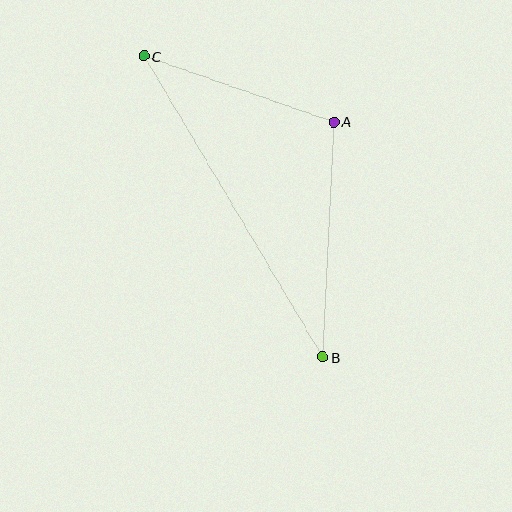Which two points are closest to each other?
Points A and C are closest to each other.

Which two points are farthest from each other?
Points B and C are farthest from each other.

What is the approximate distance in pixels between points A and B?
The distance between A and B is approximately 236 pixels.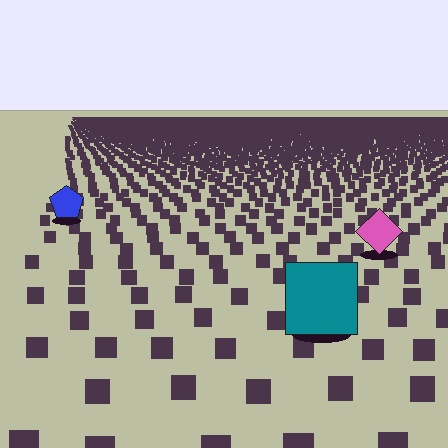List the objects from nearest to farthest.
From nearest to farthest: the teal square, the pink diamond, the blue pentagon.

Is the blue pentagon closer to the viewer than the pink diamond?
No. The pink diamond is closer — you can tell from the texture gradient: the ground texture is coarser near it.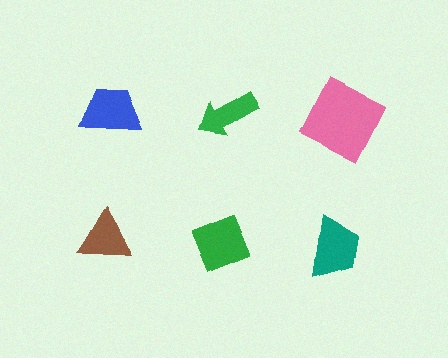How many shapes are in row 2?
3 shapes.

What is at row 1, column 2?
A green arrow.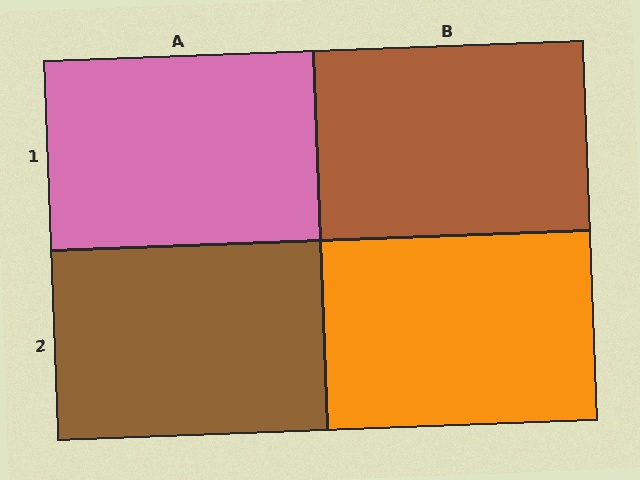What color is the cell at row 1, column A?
Pink.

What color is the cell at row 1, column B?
Brown.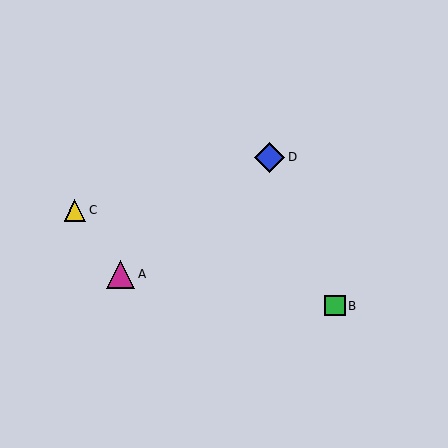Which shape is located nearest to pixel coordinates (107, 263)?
The magenta triangle (labeled A) at (120, 274) is nearest to that location.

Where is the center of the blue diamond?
The center of the blue diamond is at (270, 157).